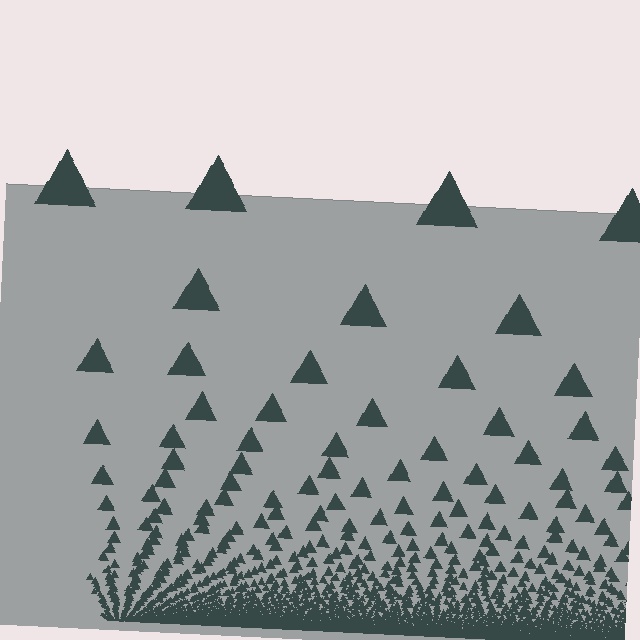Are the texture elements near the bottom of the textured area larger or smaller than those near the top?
Smaller. The gradient is inverted — elements near the bottom are smaller and denser.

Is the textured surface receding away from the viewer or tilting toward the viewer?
The surface appears to tilt toward the viewer. Texture elements get larger and sparser toward the top.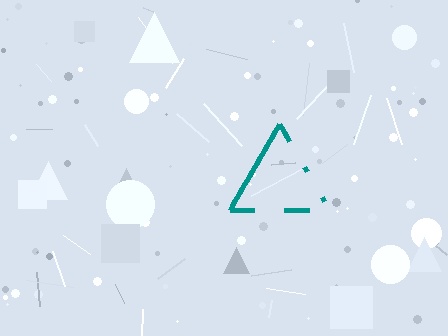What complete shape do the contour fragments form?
The contour fragments form a triangle.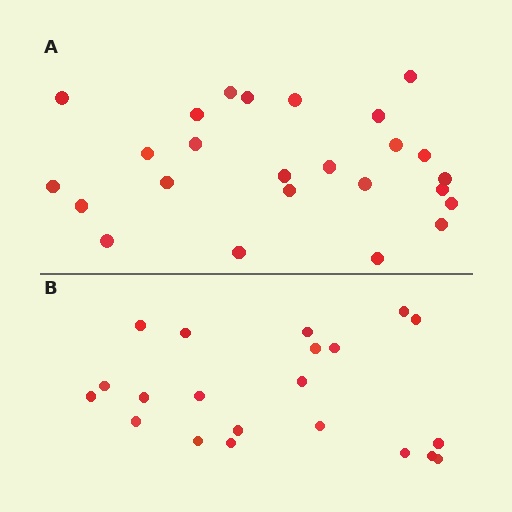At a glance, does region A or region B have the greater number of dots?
Region A (the top region) has more dots.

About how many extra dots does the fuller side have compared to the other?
Region A has about 4 more dots than region B.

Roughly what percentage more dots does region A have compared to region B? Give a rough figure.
About 20% more.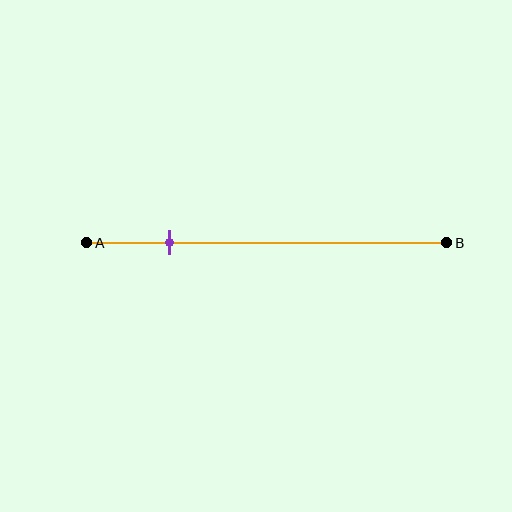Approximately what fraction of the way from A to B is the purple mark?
The purple mark is approximately 25% of the way from A to B.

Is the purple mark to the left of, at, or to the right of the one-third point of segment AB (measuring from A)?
The purple mark is to the left of the one-third point of segment AB.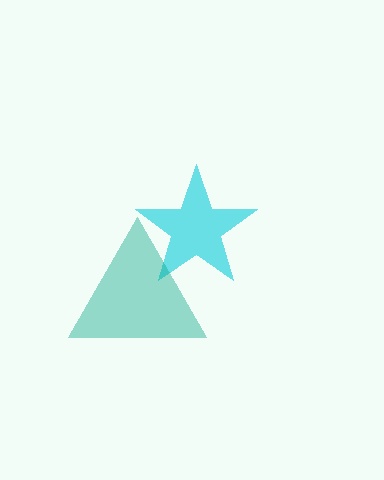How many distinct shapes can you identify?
There are 2 distinct shapes: a cyan star, a teal triangle.